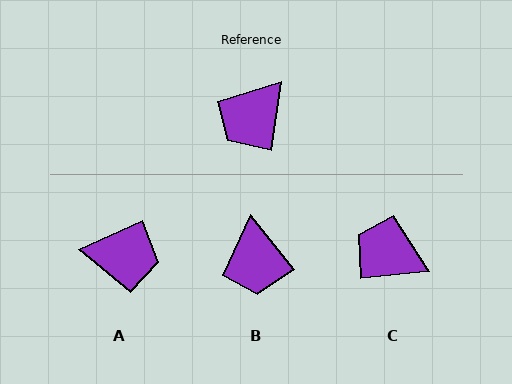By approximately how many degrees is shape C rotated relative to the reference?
Approximately 75 degrees clockwise.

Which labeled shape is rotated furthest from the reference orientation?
A, about 123 degrees away.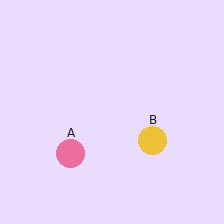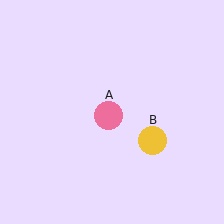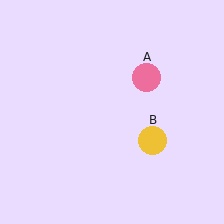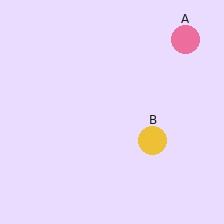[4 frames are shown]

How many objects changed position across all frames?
1 object changed position: pink circle (object A).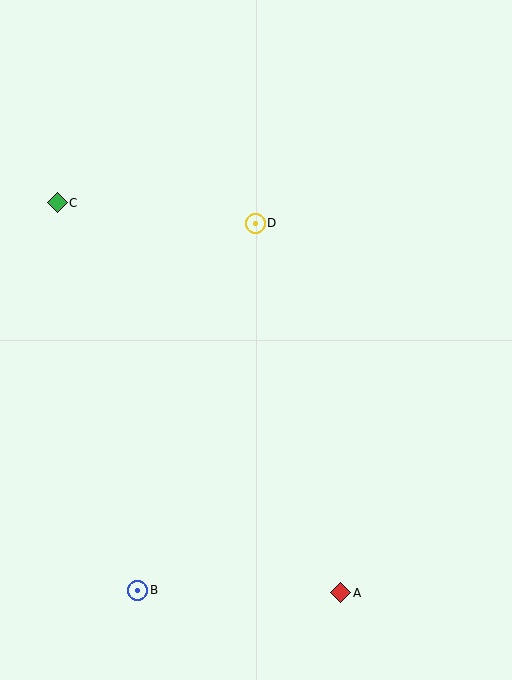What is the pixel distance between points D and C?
The distance between D and C is 199 pixels.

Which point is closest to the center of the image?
Point D at (255, 223) is closest to the center.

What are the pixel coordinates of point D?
Point D is at (255, 223).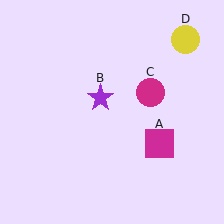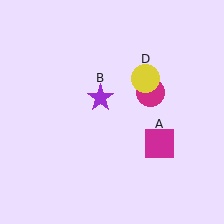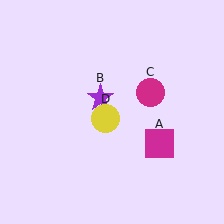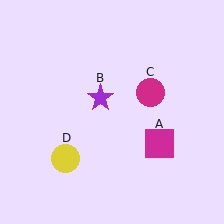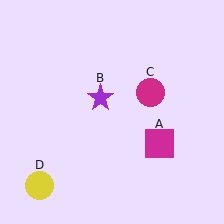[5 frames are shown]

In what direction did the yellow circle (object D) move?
The yellow circle (object D) moved down and to the left.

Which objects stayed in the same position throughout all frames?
Magenta square (object A) and purple star (object B) and magenta circle (object C) remained stationary.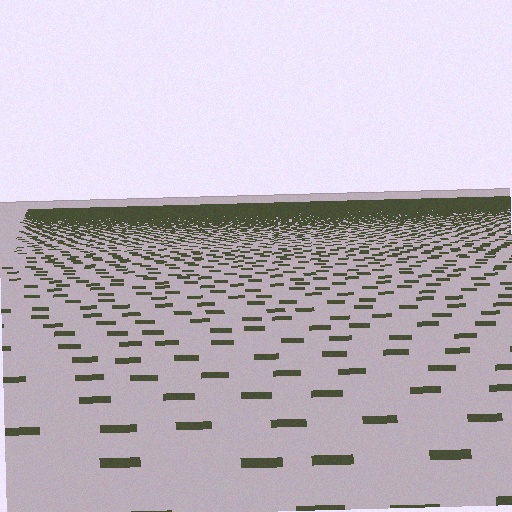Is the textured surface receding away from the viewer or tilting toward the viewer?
The surface is receding away from the viewer. Texture elements get smaller and denser toward the top.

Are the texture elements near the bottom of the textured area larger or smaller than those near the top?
Larger. Near the bottom, elements are closer to the viewer and appear at a bigger on-screen size.